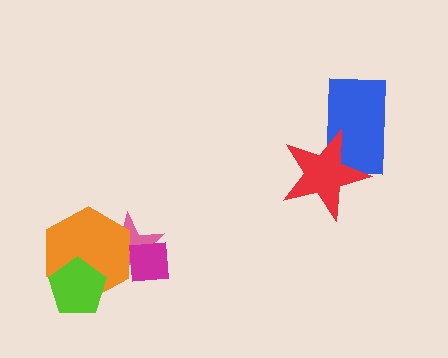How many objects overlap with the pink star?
2 objects overlap with the pink star.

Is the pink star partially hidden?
Yes, it is partially covered by another shape.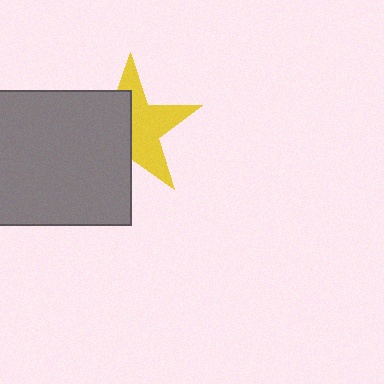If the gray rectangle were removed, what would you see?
You would see the complete yellow star.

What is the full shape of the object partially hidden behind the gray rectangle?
The partially hidden object is a yellow star.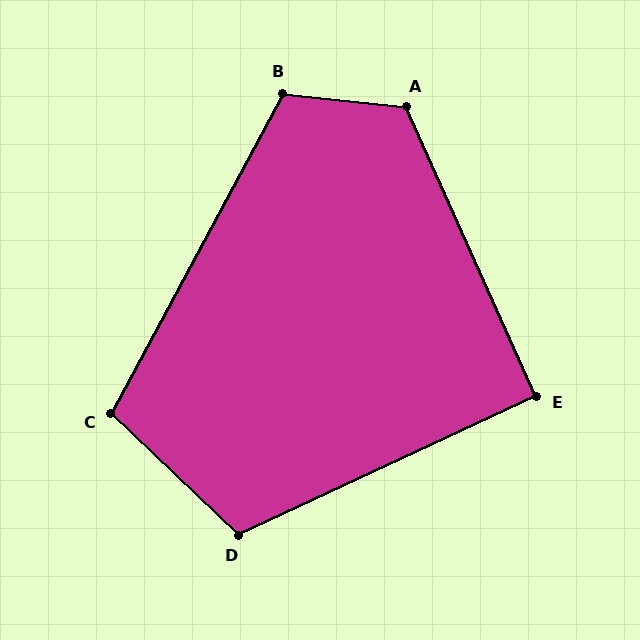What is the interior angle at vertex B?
Approximately 112 degrees (obtuse).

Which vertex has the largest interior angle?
A, at approximately 121 degrees.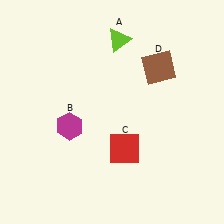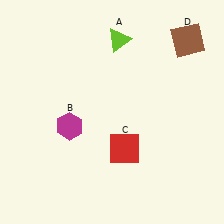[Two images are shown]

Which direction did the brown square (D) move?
The brown square (D) moved right.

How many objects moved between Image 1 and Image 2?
1 object moved between the two images.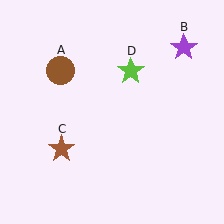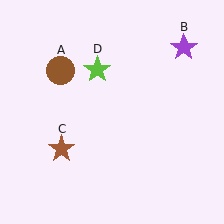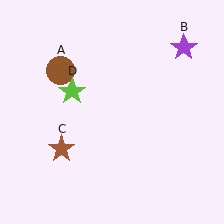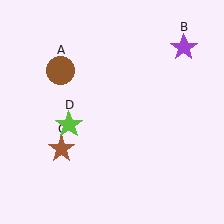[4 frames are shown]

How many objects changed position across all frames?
1 object changed position: lime star (object D).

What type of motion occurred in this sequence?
The lime star (object D) rotated counterclockwise around the center of the scene.